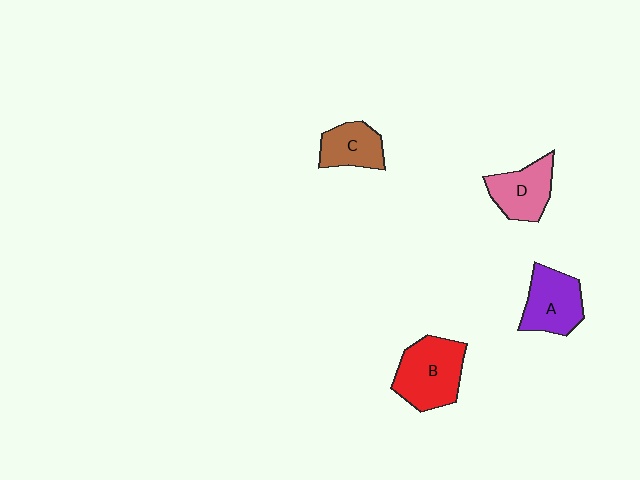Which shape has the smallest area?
Shape C (brown).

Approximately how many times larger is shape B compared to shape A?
Approximately 1.2 times.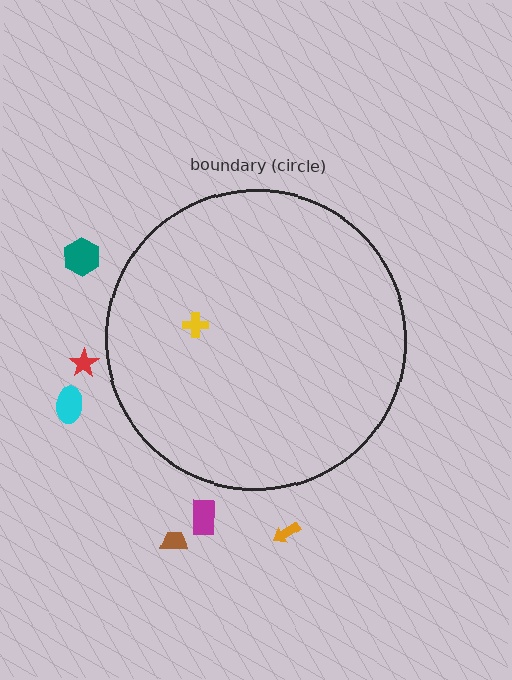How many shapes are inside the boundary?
1 inside, 6 outside.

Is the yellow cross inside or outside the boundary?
Inside.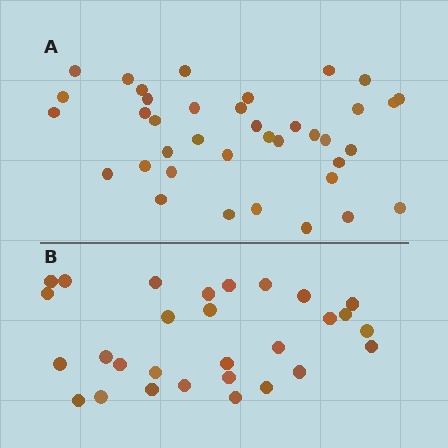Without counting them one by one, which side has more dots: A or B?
Region A (the top region) has more dots.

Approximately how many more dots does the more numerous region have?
Region A has roughly 8 or so more dots than region B.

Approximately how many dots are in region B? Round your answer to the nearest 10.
About 30 dots. (The exact count is 29, which rounds to 30.)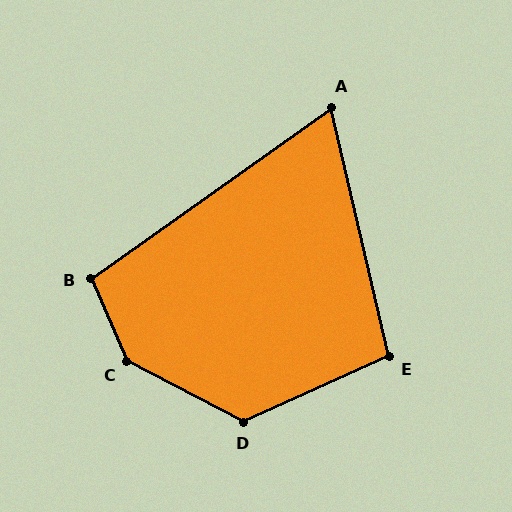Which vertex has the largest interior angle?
C, at approximately 141 degrees.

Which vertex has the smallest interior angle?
A, at approximately 68 degrees.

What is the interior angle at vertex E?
Approximately 101 degrees (obtuse).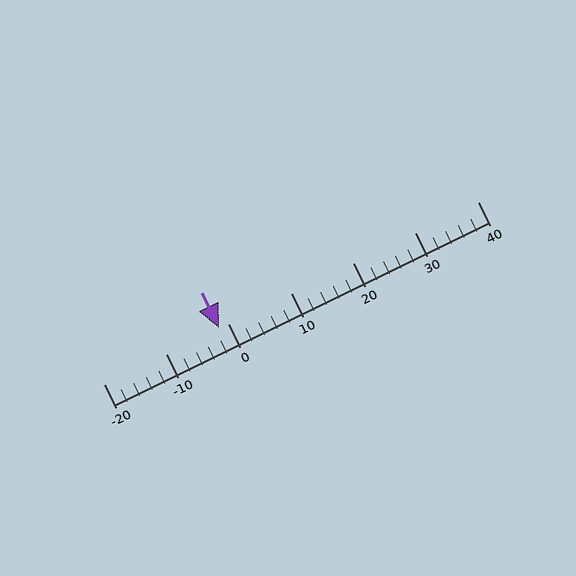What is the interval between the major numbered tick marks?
The major tick marks are spaced 10 units apart.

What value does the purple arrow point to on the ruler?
The purple arrow points to approximately -2.